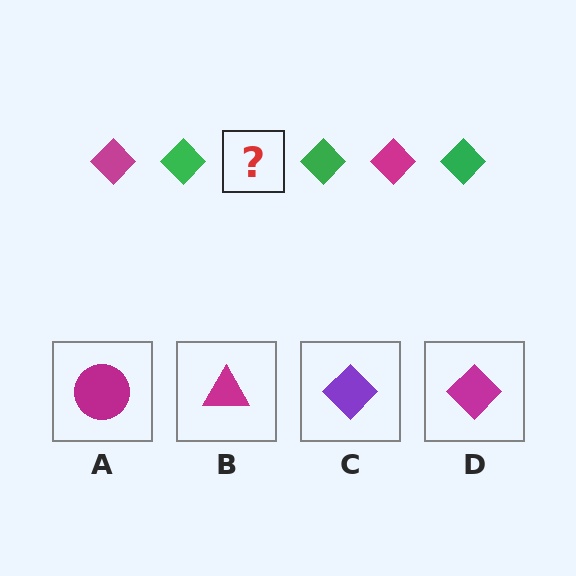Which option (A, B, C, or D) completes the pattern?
D.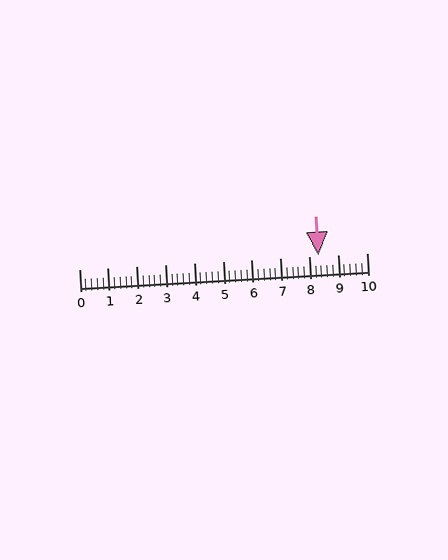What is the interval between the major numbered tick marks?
The major tick marks are spaced 1 units apart.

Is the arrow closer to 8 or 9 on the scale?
The arrow is closer to 8.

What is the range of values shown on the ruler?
The ruler shows values from 0 to 10.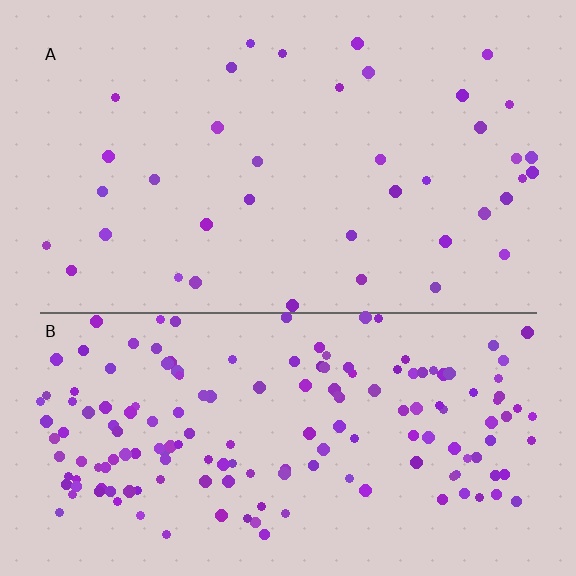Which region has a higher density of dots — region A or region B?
B (the bottom).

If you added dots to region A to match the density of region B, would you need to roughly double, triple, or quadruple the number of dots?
Approximately quadruple.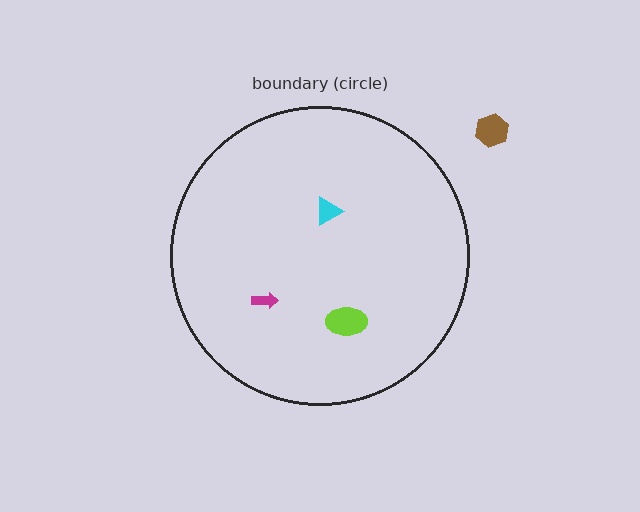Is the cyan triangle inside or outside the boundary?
Inside.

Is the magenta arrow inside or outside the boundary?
Inside.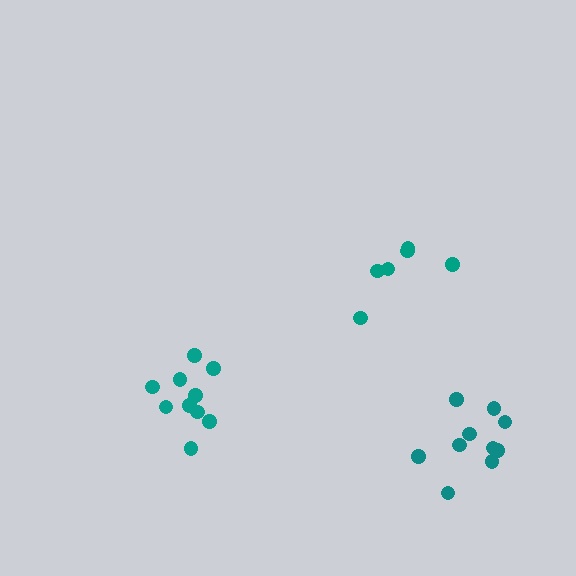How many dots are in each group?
Group 1: 6 dots, Group 2: 10 dots, Group 3: 10 dots (26 total).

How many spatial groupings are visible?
There are 3 spatial groupings.